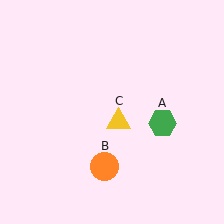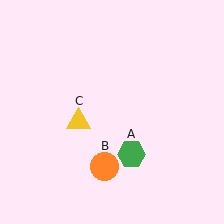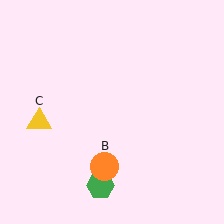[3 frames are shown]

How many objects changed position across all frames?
2 objects changed position: green hexagon (object A), yellow triangle (object C).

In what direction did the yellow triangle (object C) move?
The yellow triangle (object C) moved left.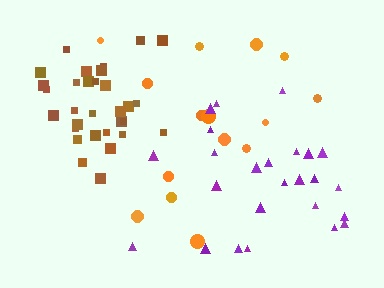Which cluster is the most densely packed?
Brown.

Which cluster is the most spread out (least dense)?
Orange.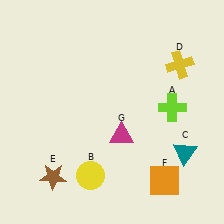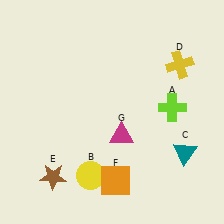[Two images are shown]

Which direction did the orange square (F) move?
The orange square (F) moved left.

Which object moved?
The orange square (F) moved left.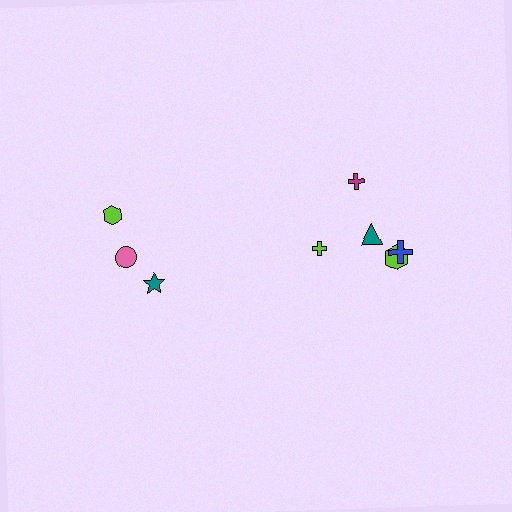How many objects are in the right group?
There are 5 objects.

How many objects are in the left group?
There are 3 objects.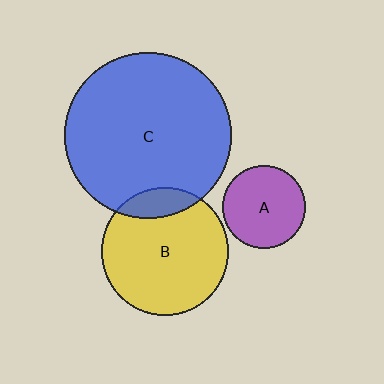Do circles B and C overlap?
Yes.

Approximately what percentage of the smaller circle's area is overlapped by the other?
Approximately 15%.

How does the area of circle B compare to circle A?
Approximately 2.4 times.